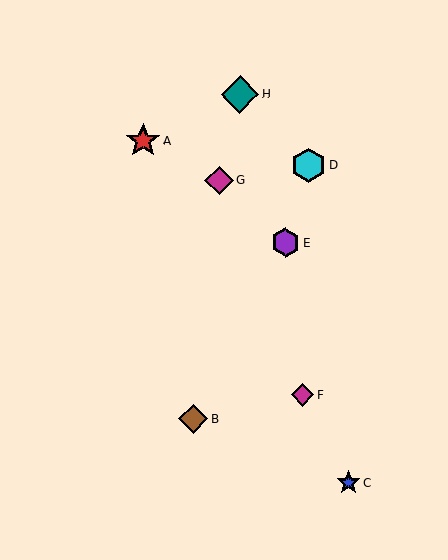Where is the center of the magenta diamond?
The center of the magenta diamond is at (219, 180).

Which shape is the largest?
The teal diamond (labeled H) is the largest.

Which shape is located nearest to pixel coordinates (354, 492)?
The blue star (labeled C) at (349, 483) is nearest to that location.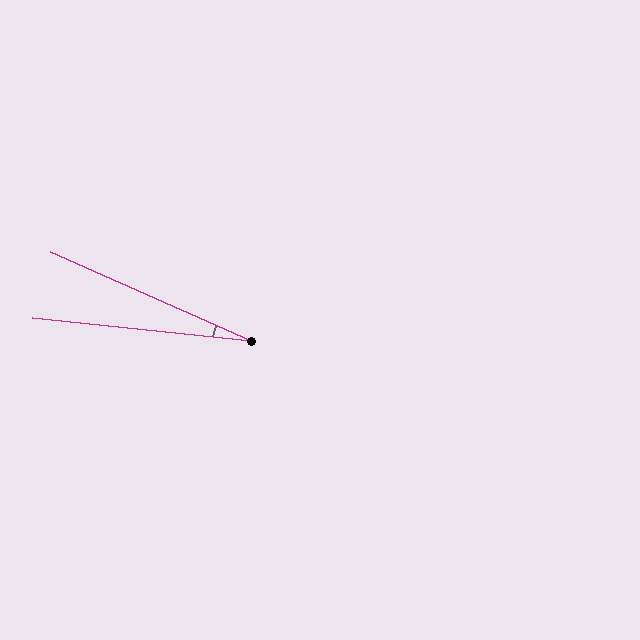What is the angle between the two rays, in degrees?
Approximately 18 degrees.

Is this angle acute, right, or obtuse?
It is acute.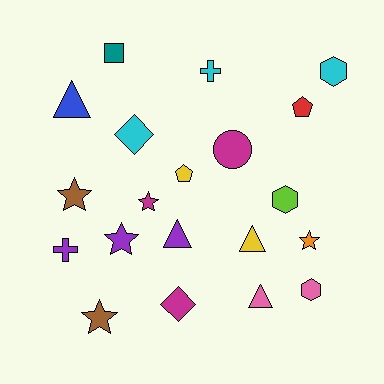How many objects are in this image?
There are 20 objects.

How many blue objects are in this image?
There is 1 blue object.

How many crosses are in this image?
There are 2 crosses.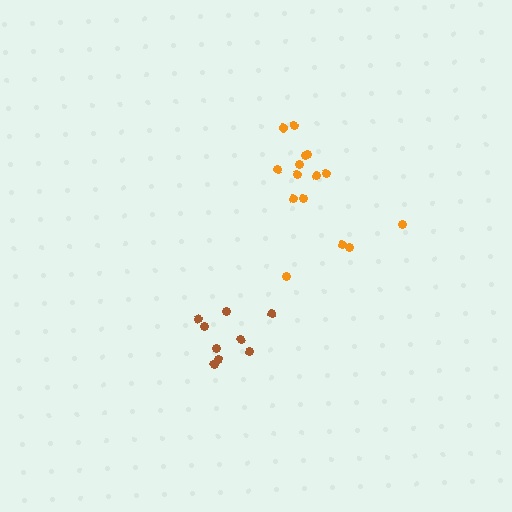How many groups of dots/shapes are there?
There are 2 groups.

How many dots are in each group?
Group 1: 15 dots, Group 2: 9 dots (24 total).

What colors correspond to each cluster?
The clusters are colored: orange, brown.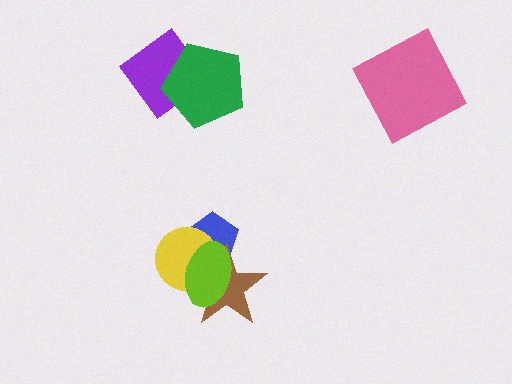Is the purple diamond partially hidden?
Yes, it is partially covered by another shape.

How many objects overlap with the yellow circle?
3 objects overlap with the yellow circle.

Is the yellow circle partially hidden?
Yes, it is partially covered by another shape.